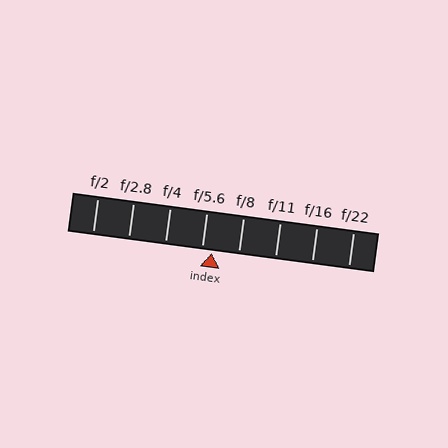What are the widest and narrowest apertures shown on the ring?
The widest aperture shown is f/2 and the narrowest is f/22.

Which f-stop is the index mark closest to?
The index mark is closest to f/5.6.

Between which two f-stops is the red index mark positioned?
The index mark is between f/5.6 and f/8.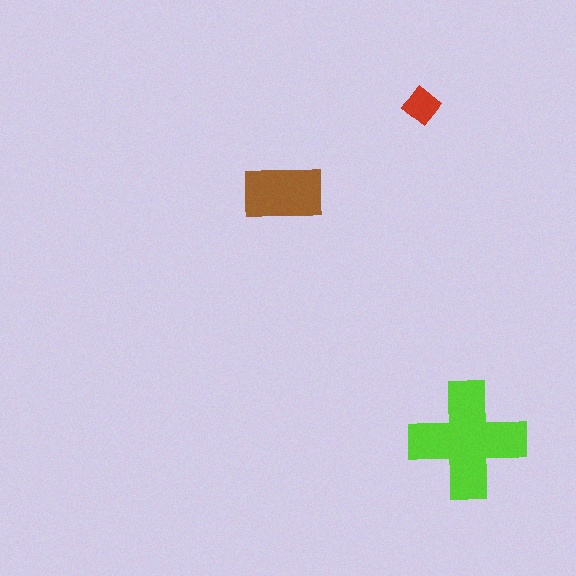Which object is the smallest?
The red diamond.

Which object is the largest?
The lime cross.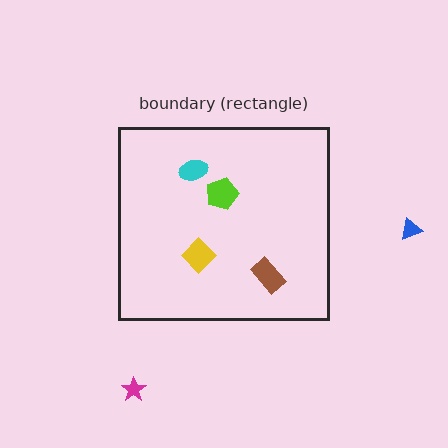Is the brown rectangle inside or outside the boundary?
Inside.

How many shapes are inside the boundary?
4 inside, 2 outside.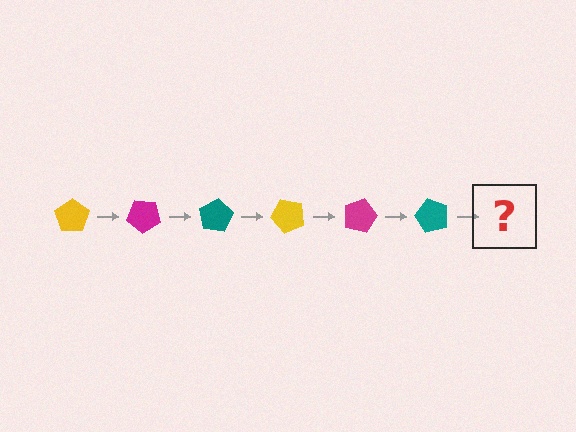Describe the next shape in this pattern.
It should be a yellow pentagon, rotated 240 degrees from the start.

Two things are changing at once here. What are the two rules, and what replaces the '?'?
The two rules are that it rotates 40 degrees each step and the color cycles through yellow, magenta, and teal. The '?' should be a yellow pentagon, rotated 240 degrees from the start.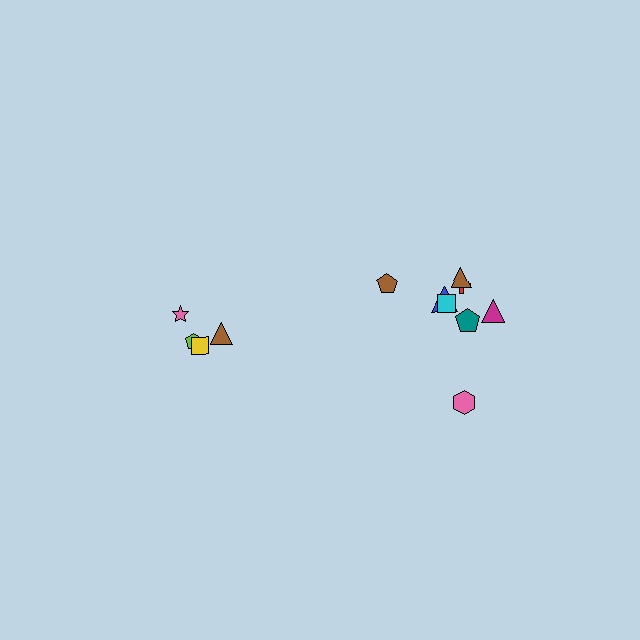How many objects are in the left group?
There are 4 objects.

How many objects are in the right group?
There are 8 objects.